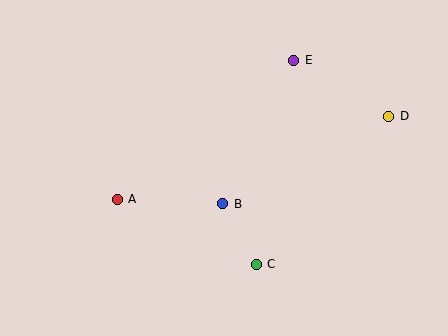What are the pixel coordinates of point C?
Point C is at (256, 264).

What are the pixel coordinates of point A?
Point A is at (117, 199).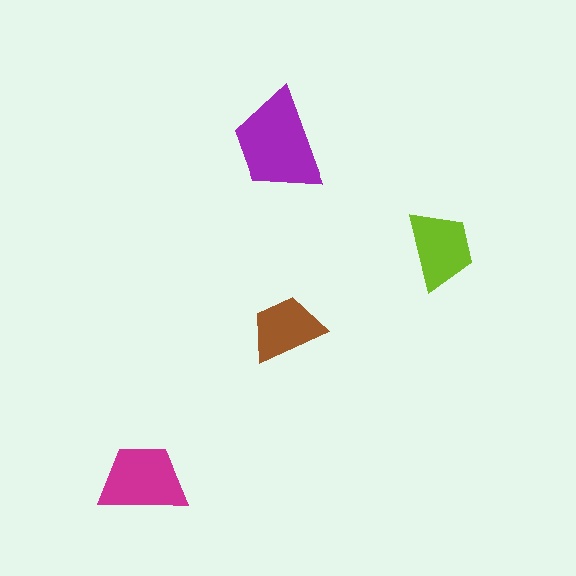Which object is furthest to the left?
The magenta trapezoid is leftmost.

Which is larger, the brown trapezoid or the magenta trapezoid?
The magenta one.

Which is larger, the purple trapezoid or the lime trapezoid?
The purple one.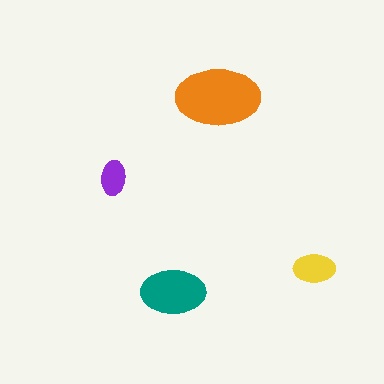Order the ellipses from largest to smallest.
the orange one, the teal one, the yellow one, the purple one.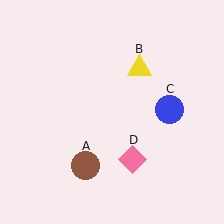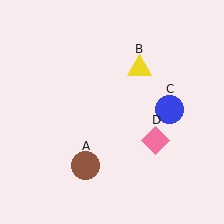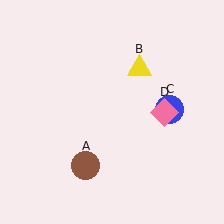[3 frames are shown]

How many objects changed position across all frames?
1 object changed position: pink diamond (object D).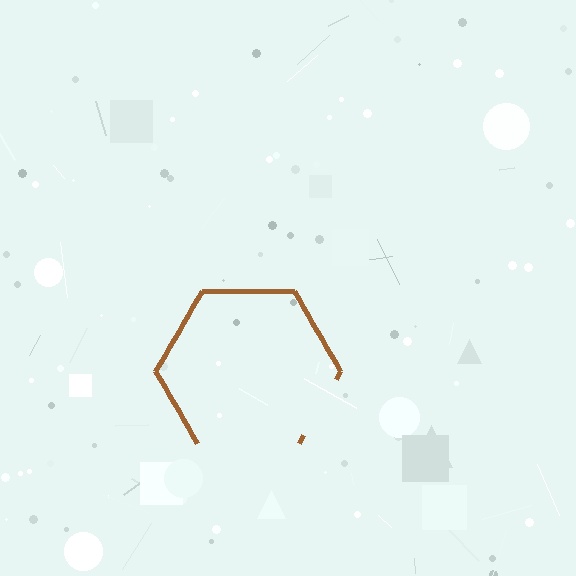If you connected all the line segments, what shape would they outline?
They would outline a hexagon.